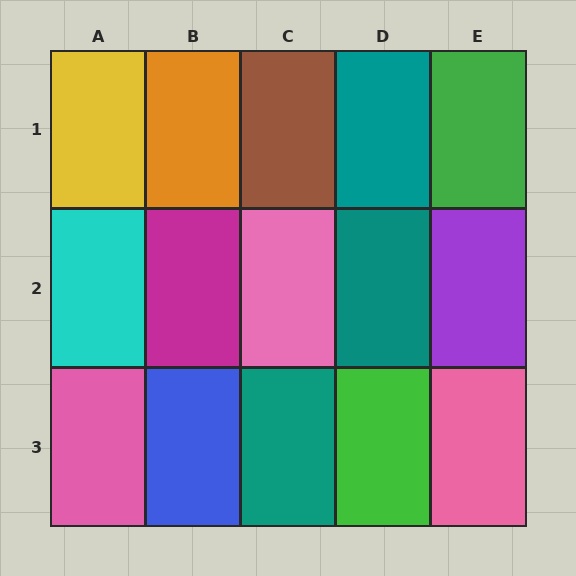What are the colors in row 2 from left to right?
Cyan, magenta, pink, teal, purple.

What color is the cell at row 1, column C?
Brown.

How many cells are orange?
1 cell is orange.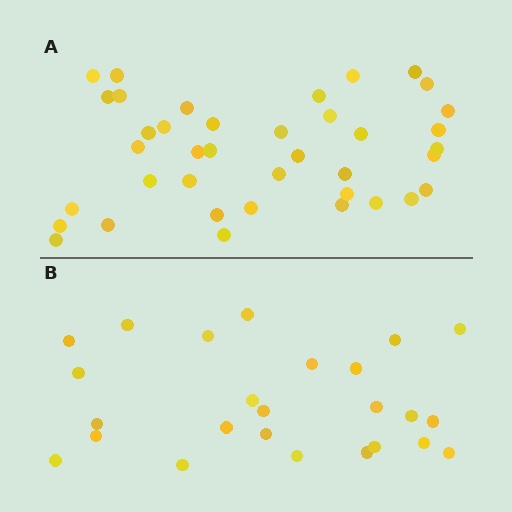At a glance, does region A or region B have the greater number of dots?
Region A (the top region) has more dots.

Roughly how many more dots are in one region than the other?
Region A has approximately 15 more dots than region B.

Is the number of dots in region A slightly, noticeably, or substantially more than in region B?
Region A has substantially more. The ratio is roughly 1.6 to 1.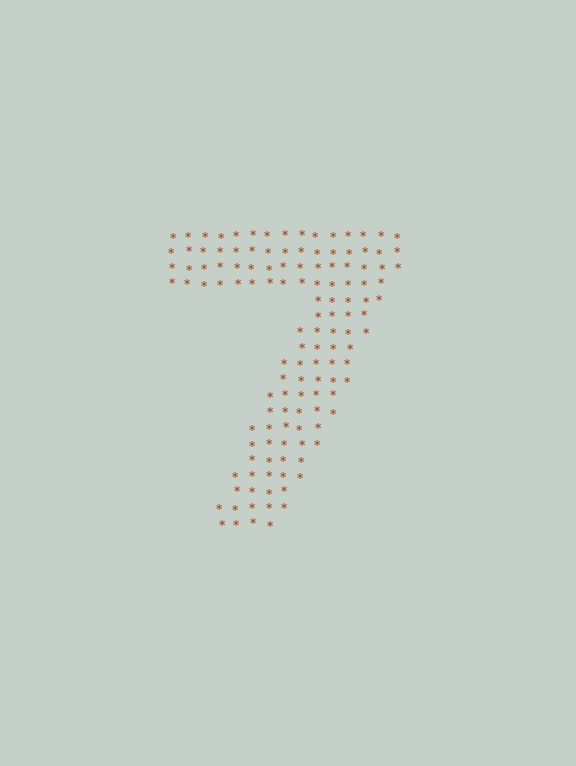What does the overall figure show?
The overall figure shows the digit 7.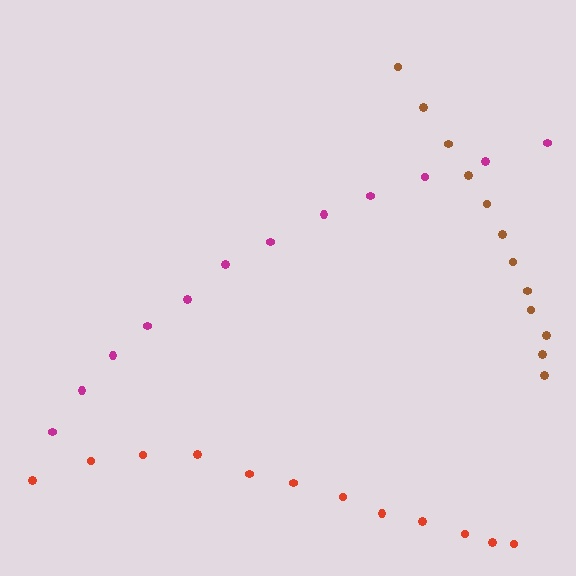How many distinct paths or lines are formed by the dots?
There are 3 distinct paths.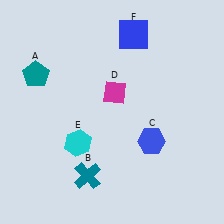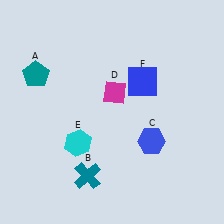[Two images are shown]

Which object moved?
The blue square (F) moved down.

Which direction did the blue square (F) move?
The blue square (F) moved down.